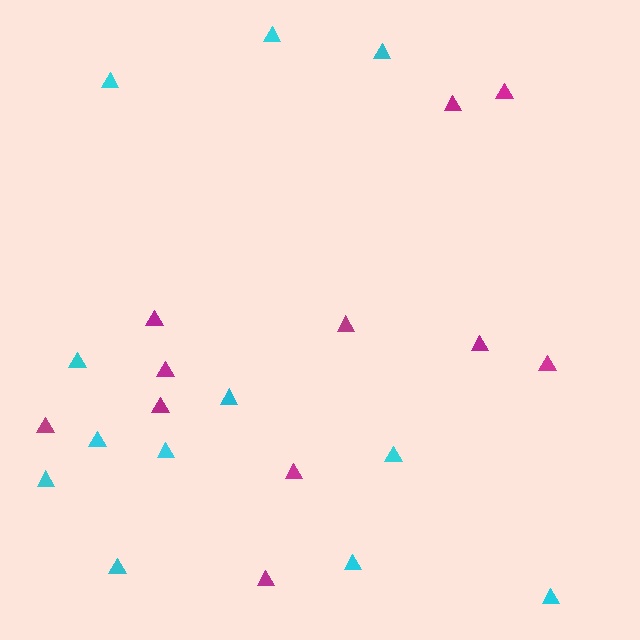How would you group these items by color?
There are 2 groups: one group of cyan triangles (12) and one group of magenta triangles (11).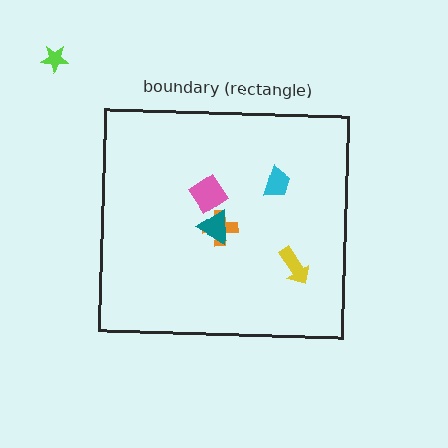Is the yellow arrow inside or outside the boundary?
Inside.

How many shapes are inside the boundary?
5 inside, 1 outside.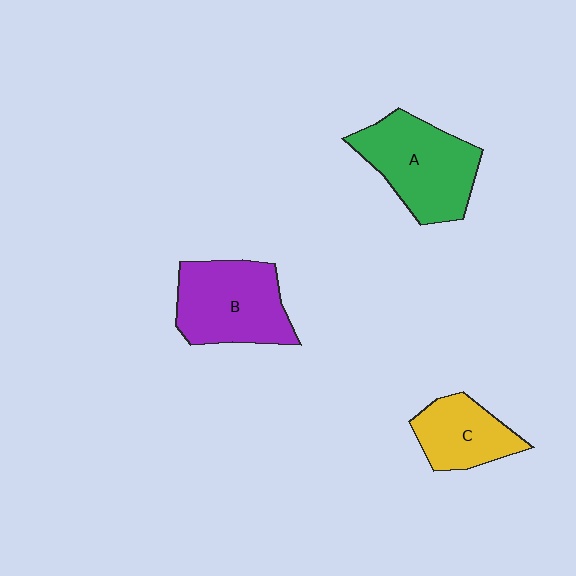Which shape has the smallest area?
Shape C (yellow).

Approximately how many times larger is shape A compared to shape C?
Approximately 1.6 times.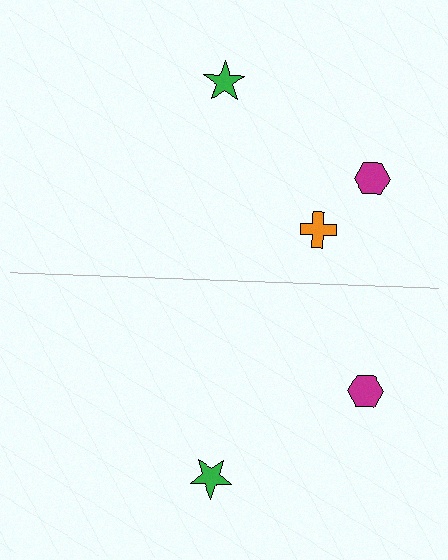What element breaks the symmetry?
A orange cross is missing from the bottom side.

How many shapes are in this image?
There are 5 shapes in this image.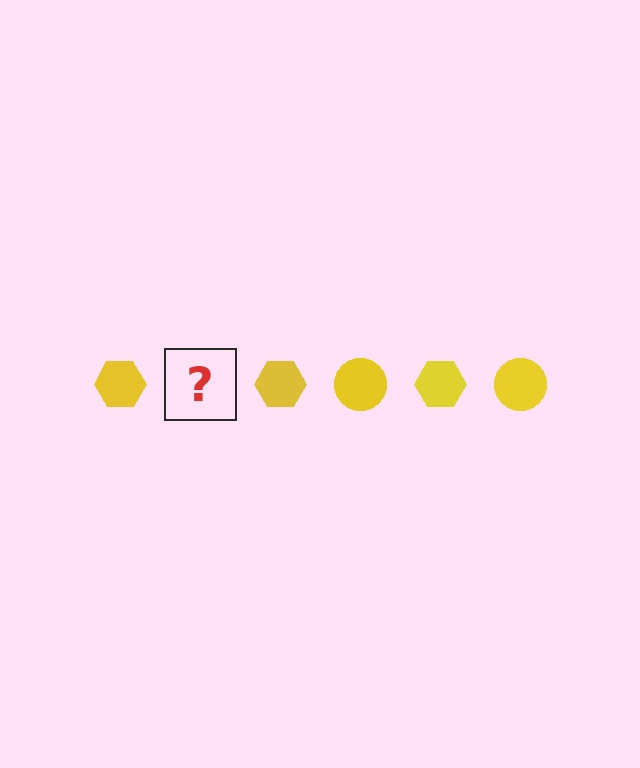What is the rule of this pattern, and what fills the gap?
The rule is that the pattern cycles through hexagon, circle shapes in yellow. The gap should be filled with a yellow circle.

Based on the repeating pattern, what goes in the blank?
The blank should be a yellow circle.